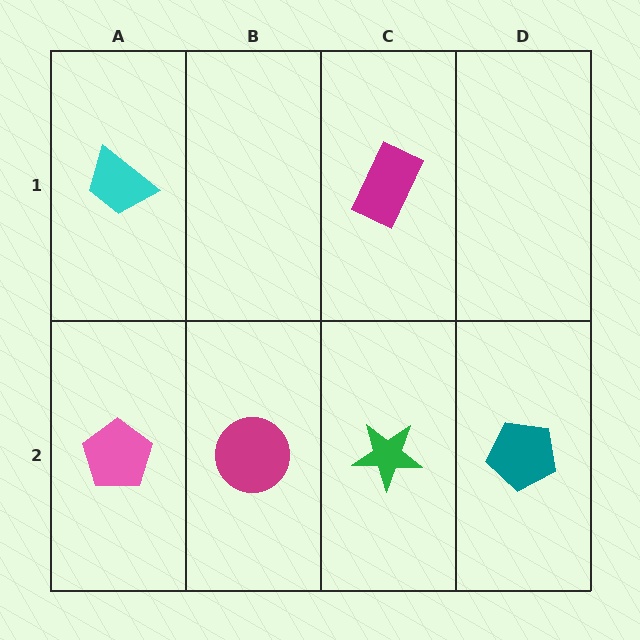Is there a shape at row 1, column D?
No, that cell is empty.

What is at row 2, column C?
A green star.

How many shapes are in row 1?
2 shapes.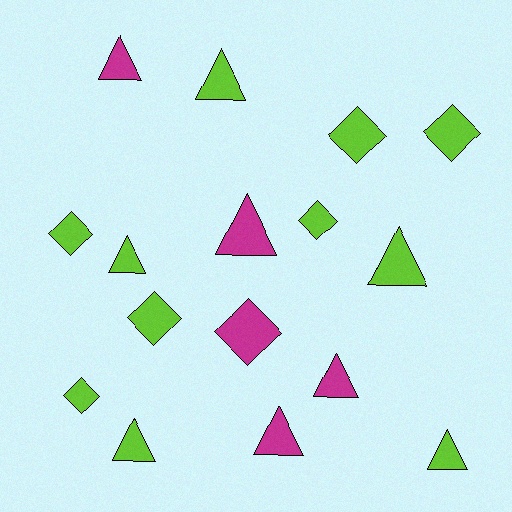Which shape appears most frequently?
Triangle, with 9 objects.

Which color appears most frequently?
Lime, with 11 objects.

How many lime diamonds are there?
There are 6 lime diamonds.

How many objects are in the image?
There are 16 objects.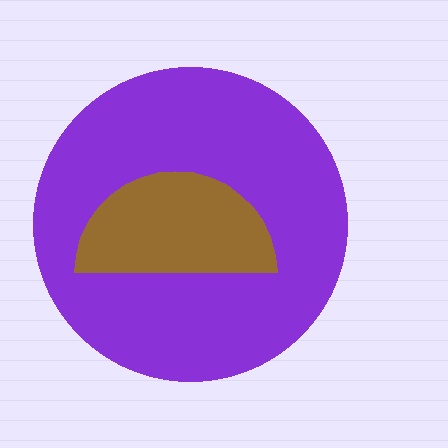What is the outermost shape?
The purple circle.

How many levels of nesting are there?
2.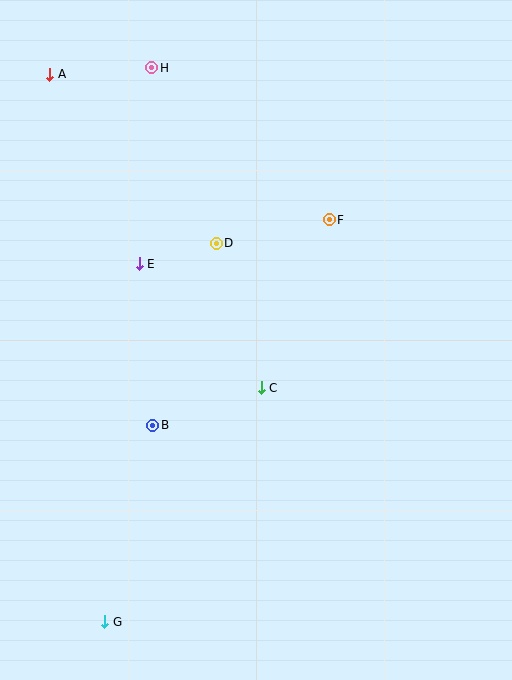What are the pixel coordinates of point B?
Point B is at (153, 425).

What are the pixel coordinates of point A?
Point A is at (50, 74).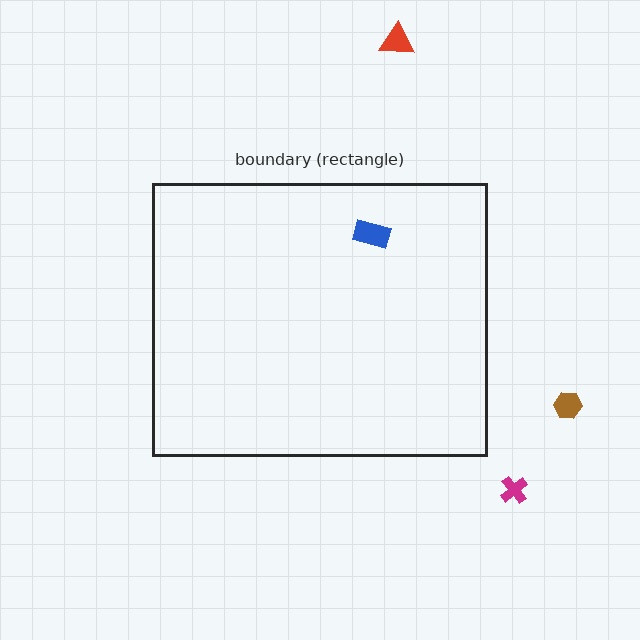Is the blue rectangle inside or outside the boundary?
Inside.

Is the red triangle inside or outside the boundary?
Outside.